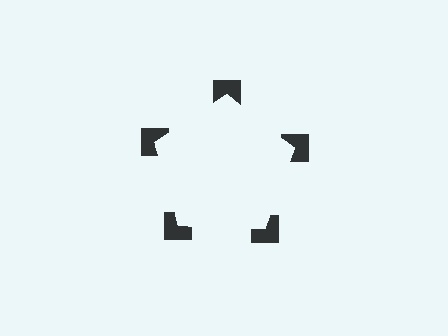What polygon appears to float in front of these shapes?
An illusory pentagon — its edges are inferred from the aligned wedge cuts in the notched squares, not physically drawn.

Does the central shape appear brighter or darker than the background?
It typically appears slightly brighter than the background, even though no actual brightness change is drawn.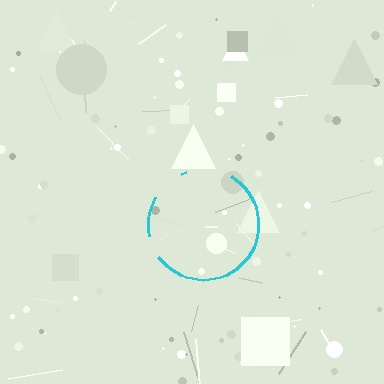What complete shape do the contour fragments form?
The contour fragments form a circle.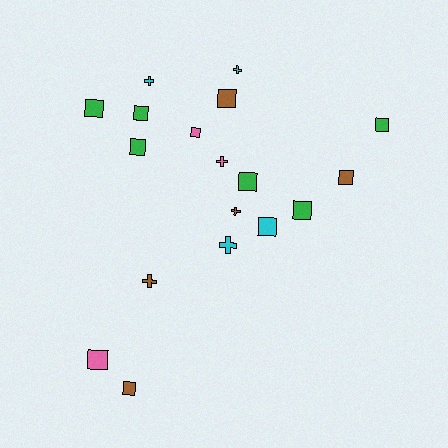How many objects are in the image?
There are 18 objects.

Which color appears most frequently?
Green, with 6 objects.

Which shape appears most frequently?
Square, with 12 objects.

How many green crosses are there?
There are no green crosses.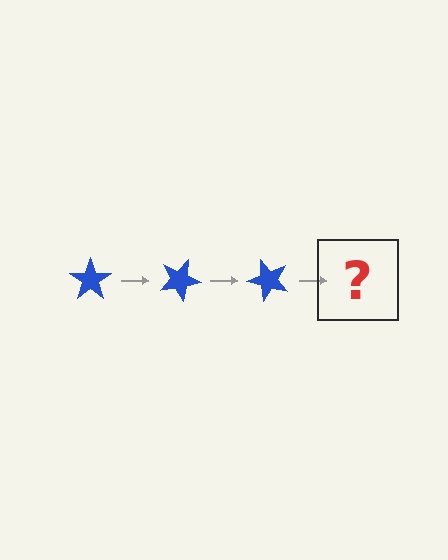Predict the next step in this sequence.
The next step is a blue star rotated 75 degrees.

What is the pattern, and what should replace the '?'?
The pattern is that the star rotates 25 degrees each step. The '?' should be a blue star rotated 75 degrees.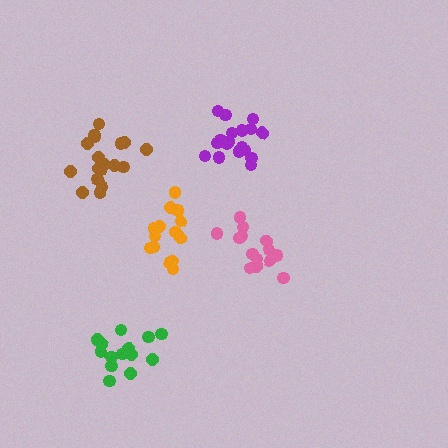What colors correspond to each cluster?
The clusters are colored: orange, green, brown, purple, pink.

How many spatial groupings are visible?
There are 5 spatial groupings.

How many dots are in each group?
Group 1: 14 dots, Group 2: 14 dots, Group 3: 18 dots, Group 4: 18 dots, Group 5: 14 dots (78 total).